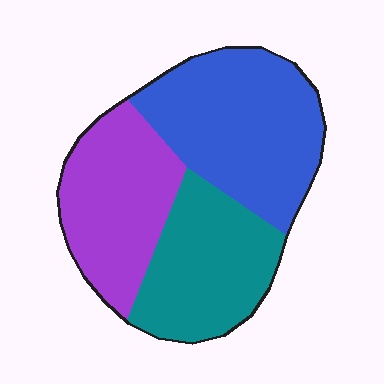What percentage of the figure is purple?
Purple takes up about one third (1/3) of the figure.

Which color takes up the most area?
Blue, at roughly 40%.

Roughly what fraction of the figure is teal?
Teal covers around 30% of the figure.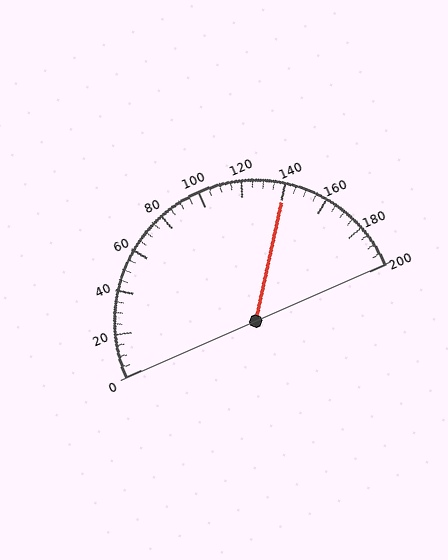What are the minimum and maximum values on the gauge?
The gauge ranges from 0 to 200.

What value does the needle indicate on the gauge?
The needle indicates approximately 140.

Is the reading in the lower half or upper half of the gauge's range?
The reading is in the upper half of the range (0 to 200).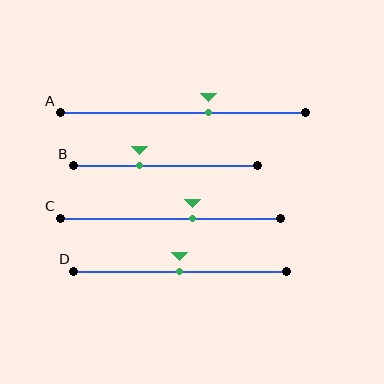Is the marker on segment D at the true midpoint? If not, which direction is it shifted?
Yes, the marker on segment D is at the true midpoint.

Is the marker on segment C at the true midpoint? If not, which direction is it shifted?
No, the marker on segment C is shifted to the right by about 10% of the segment length.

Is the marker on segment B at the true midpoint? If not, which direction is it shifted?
No, the marker on segment B is shifted to the left by about 14% of the segment length.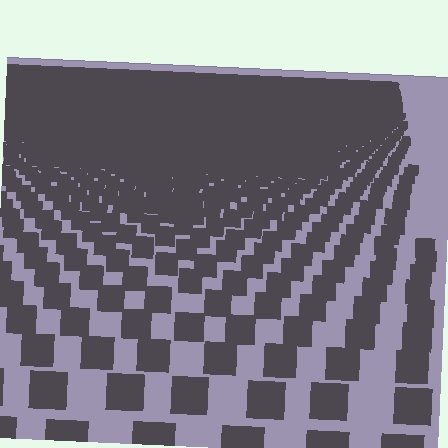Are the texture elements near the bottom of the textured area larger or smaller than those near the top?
Larger. Near the bottom, elements are closer to the viewer and appear at a bigger on-screen size.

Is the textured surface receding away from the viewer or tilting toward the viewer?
The surface is receding away from the viewer. Texture elements get smaller and denser toward the top.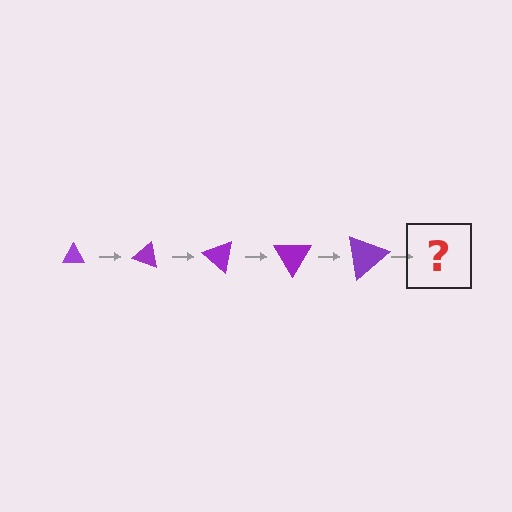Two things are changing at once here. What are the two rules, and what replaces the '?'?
The two rules are that the triangle grows larger each step and it rotates 20 degrees each step. The '?' should be a triangle, larger than the previous one and rotated 100 degrees from the start.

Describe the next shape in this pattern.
It should be a triangle, larger than the previous one and rotated 100 degrees from the start.